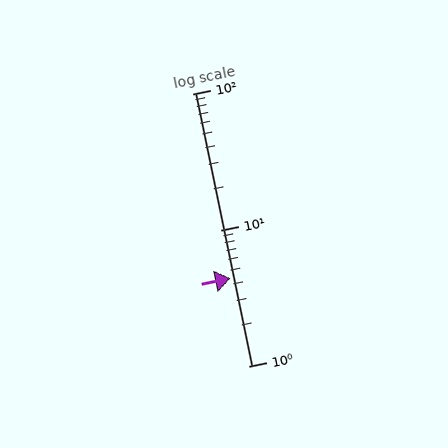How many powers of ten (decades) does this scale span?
The scale spans 2 decades, from 1 to 100.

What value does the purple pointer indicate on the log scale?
The pointer indicates approximately 4.4.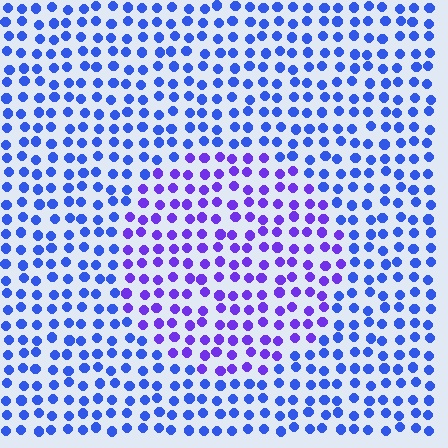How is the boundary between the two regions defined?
The boundary is defined purely by a slight shift in hue (about 34 degrees). Spacing, size, and orientation are identical on both sides.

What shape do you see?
I see a circle.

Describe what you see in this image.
The image is filled with small blue elements in a uniform arrangement. A circle-shaped region is visible where the elements are tinted to a slightly different hue, forming a subtle color boundary.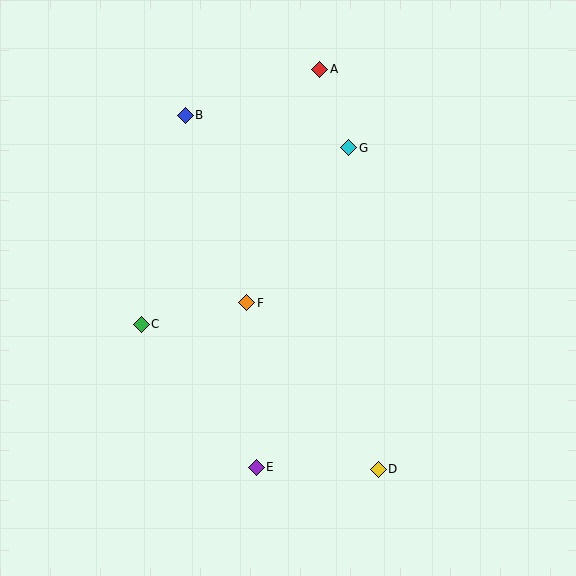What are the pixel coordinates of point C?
Point C is at (141, 324).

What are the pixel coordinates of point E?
Point E is at (256, 467).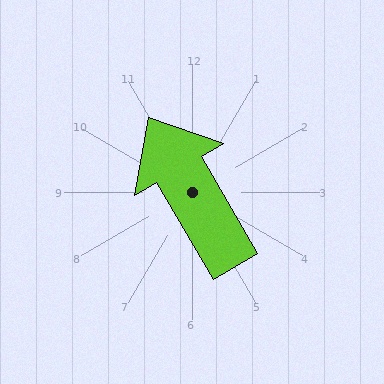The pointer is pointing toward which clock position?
Roughly 11 o'clock.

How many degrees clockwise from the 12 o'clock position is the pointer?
Approximately 330 degrees.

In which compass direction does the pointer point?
Northwest.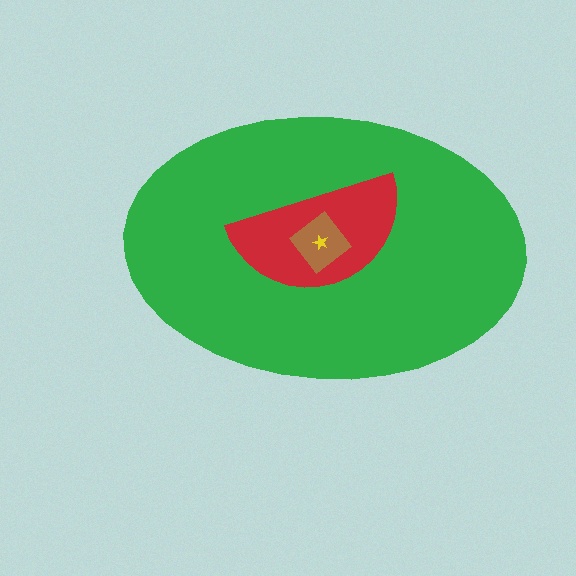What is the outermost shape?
The green ellipse.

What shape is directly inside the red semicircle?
The brown diamond.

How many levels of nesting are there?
4.